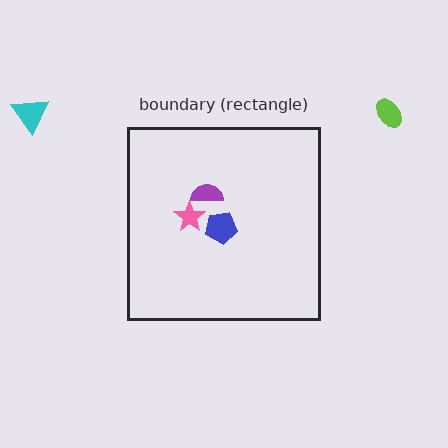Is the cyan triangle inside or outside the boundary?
Outside.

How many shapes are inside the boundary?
3 inside, 2 outside.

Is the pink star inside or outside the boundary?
Inside.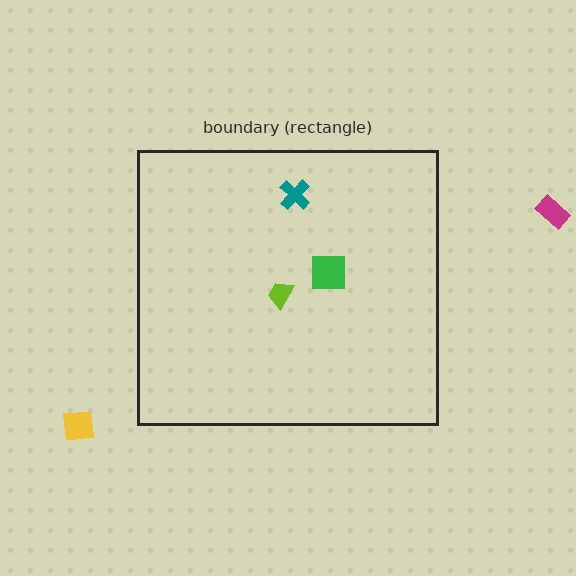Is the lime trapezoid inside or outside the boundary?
Inside.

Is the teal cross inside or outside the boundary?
Inside.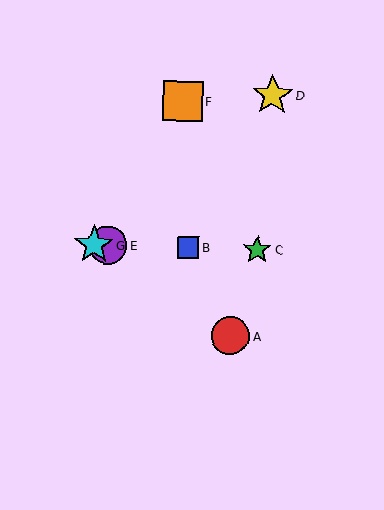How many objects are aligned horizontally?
4 objects (B, C, E, G) are aligned horizontally.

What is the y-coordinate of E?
Object E is at y≈245.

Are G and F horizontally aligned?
No, G is at y≈245 and F is at y≈101.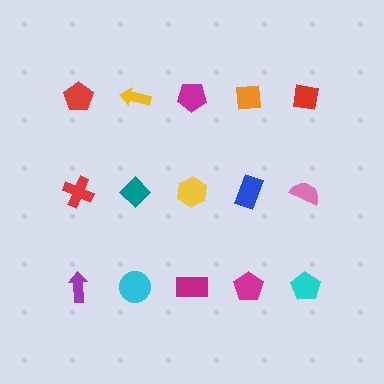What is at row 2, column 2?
A teal diamond.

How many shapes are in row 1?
5 shapes.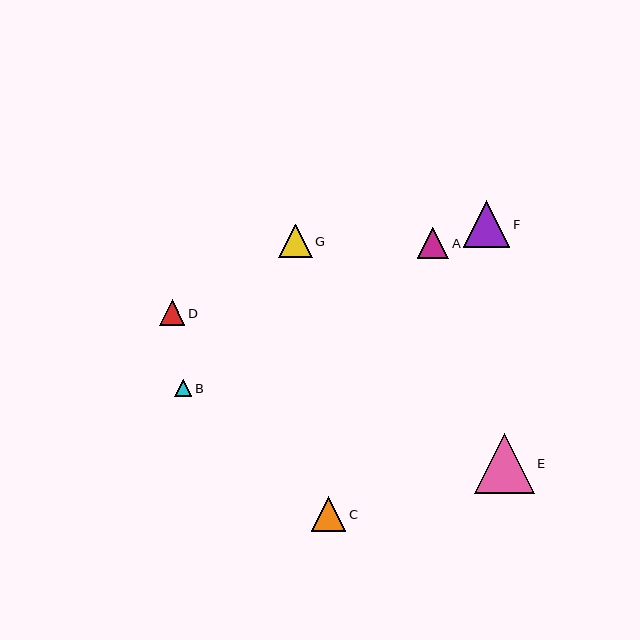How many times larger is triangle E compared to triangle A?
Triangle E is approximately 1.9 times the size of triangle A.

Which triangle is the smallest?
Triangle B is the smallest with a size of approximately 17 pixels.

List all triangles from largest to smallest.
From largest to smallest: E, F, C, G, A, D, B.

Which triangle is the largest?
Triangle E is the largest with a size of approximately 59 pixels.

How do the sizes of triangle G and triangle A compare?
Triangle G and triangle A are approximately the same size.